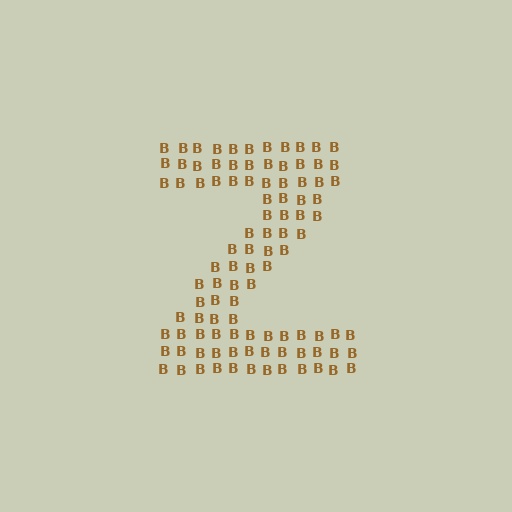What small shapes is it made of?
It is made of small letter B's.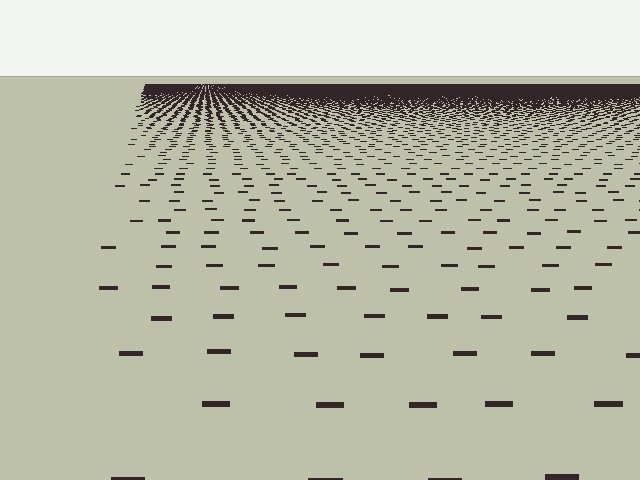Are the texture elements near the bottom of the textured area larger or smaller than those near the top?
Larger. Near the bottom, elements are closer to the viewer and appear at a bigger on-screen size.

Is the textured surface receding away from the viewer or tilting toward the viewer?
The surface is receding away from the viewer. Texture elements get smaller and denser toward the top.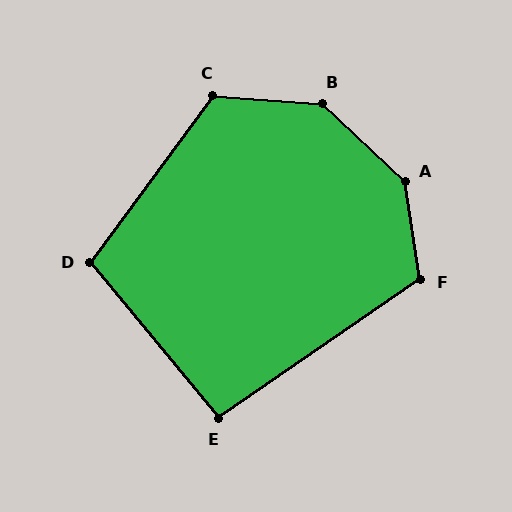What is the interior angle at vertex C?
Approximately 122 degrees (obtuse).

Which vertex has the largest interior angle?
A, at approximately 143 degrees.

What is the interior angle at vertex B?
Approximately 141 degrees (obtuse).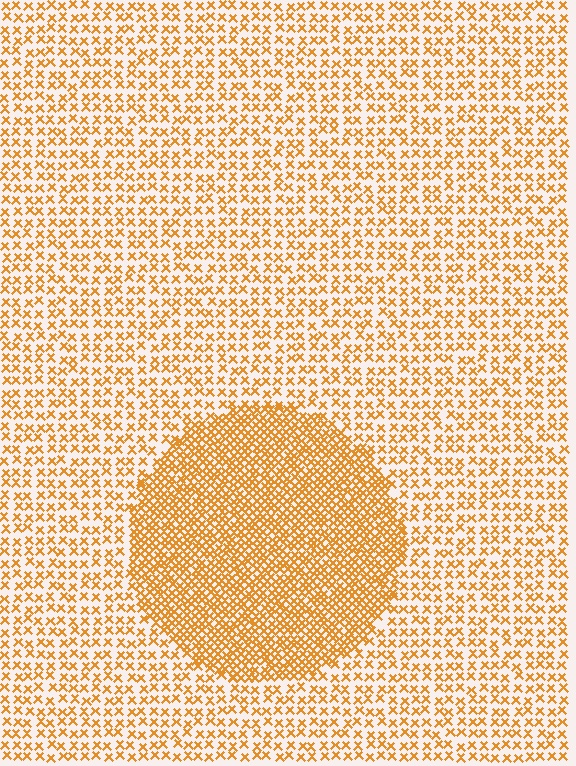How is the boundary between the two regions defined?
The boundary is defined by a change in element density (approximately 2.2x ratio). All elements are the same color, size, and shape.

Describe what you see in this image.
The image contains small orange elements arranged at two different densities. A circle-shaped region is visible where the elements are more densely packed than the surrounding area.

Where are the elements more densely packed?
The elements are more densely packed inside the circle boundary.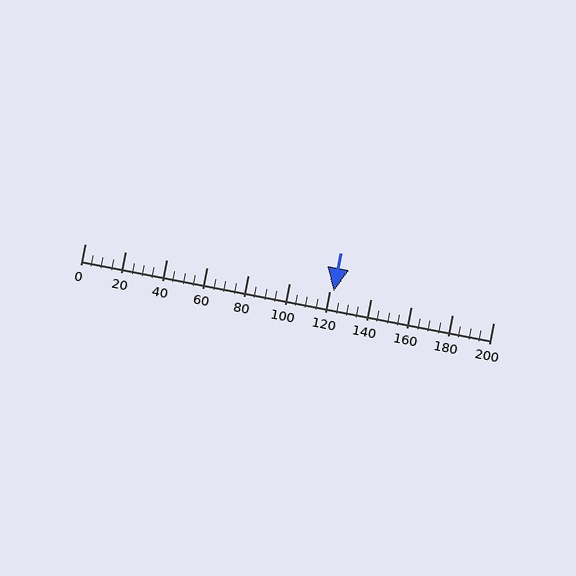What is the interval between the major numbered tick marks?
The major tick marks are spaced 20 units apart.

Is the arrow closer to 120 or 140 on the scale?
The arrow is closer to 120.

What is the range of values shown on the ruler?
The ruler shows values from 0 to 200.